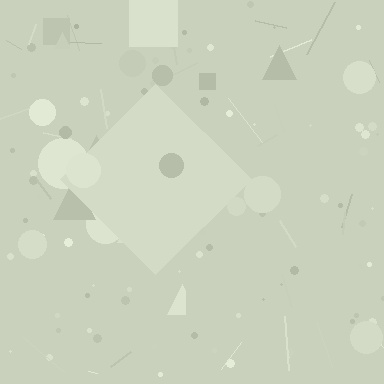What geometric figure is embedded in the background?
A diamond is embedded in the background.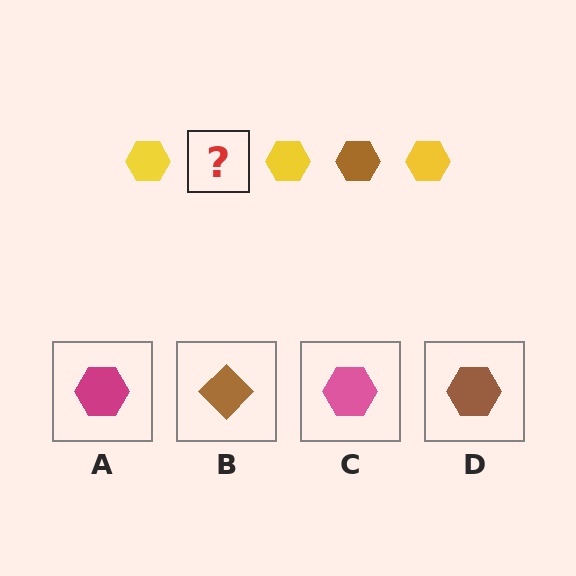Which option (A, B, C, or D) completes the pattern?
D.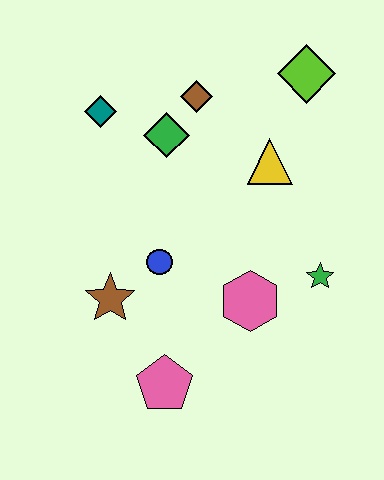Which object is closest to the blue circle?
The brown star is closest to the blue circle.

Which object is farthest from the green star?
The teal diamond is farthest from the green star.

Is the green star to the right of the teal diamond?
Yes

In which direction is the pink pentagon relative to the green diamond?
The pink pentagon is below the green diamond.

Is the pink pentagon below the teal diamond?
Yes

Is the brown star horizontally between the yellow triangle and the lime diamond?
No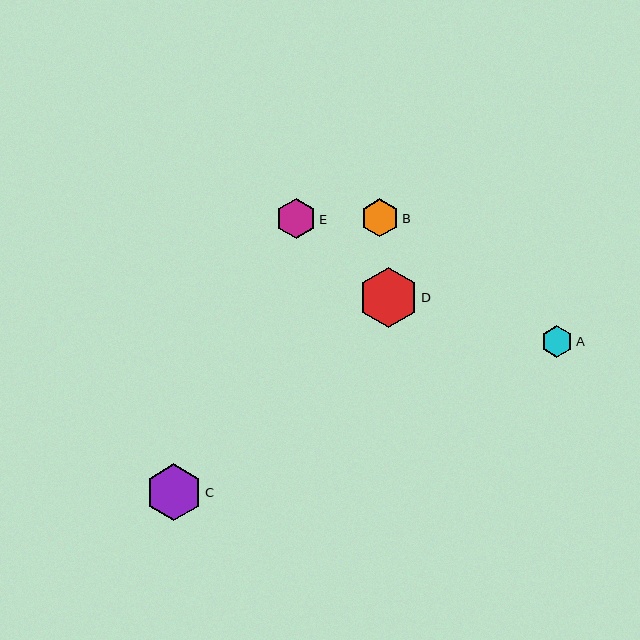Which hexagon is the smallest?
Hexagon A is the smallest with a size of approximately 32 pixels.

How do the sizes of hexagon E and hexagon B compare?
Hexagon E and hexagon B are approximately the same size.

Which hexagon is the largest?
Hexagon D is the largest with a size of approximately 59 pixels.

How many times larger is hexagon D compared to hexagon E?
Hexagon D is approximately 1.5 times the size of hexagon E.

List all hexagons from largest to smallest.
From largest to smallest: D, C, E, B, A.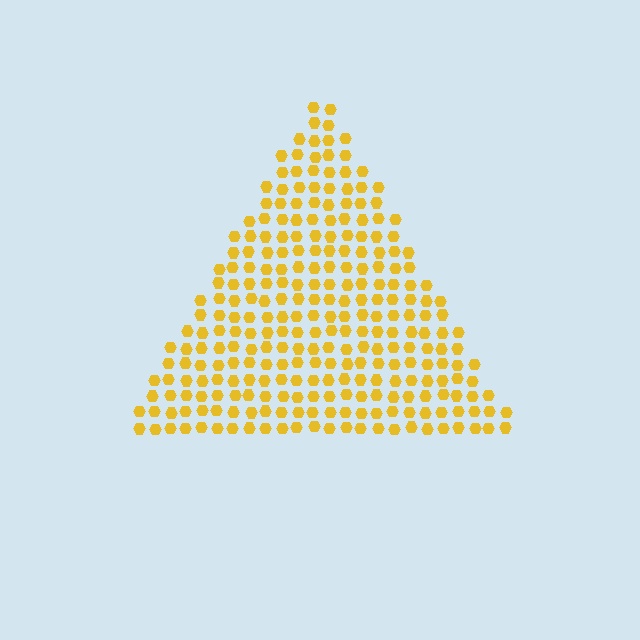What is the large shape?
The large shape is a triangle.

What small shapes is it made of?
It is made of small hexagons.